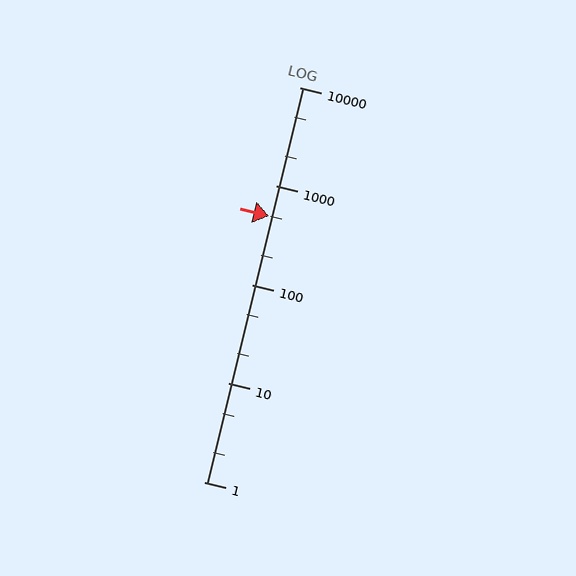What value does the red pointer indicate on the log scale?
The pointer indicates approximately 490.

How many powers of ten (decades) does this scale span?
The scale spans 4 decades, from 1 to 10000.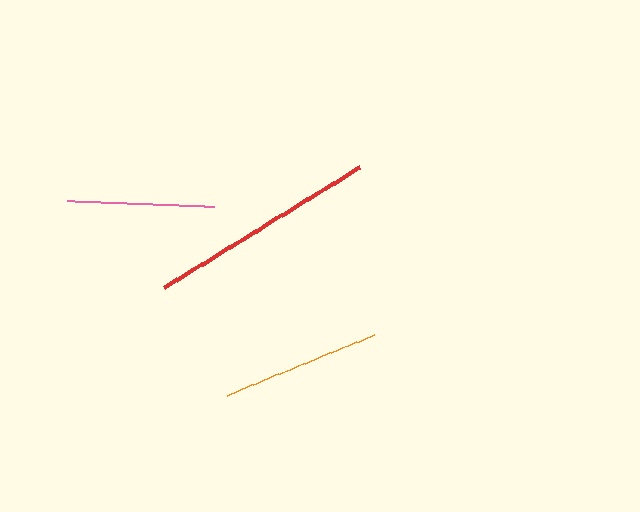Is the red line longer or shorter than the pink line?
The red line is longer than the pink line.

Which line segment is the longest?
The red line is the longest at approximately 230 pixels.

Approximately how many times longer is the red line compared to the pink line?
The red line is approximately 1.6 times the length of the pink line.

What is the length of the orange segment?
The orange segment is approximately 159 pixels long.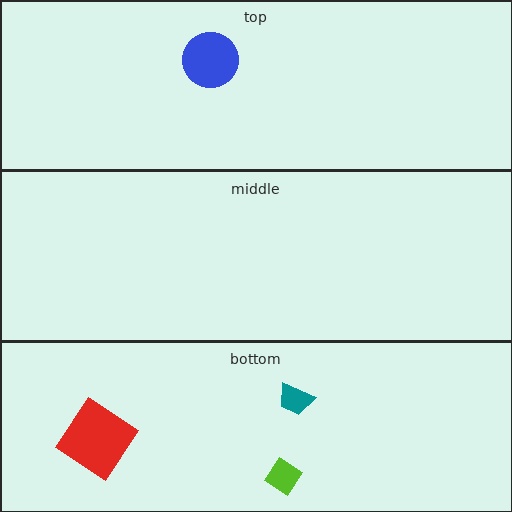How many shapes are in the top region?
1.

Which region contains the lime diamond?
The bottom region.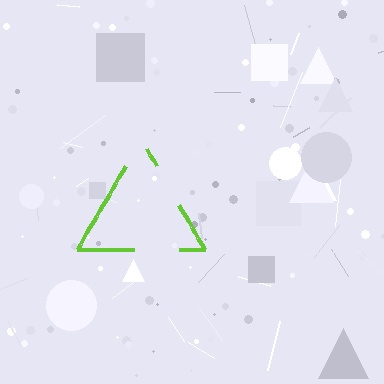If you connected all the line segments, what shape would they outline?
They would outline a triangle.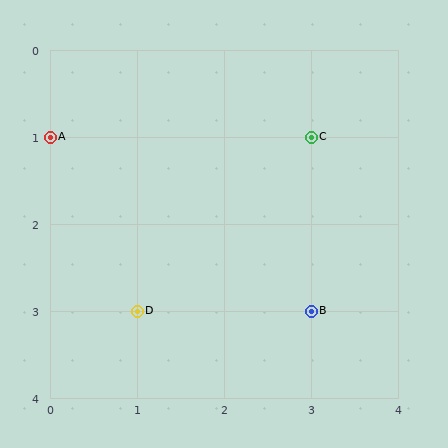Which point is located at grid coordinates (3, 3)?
Point B is at (3, 3).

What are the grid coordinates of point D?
Point D is at grid coordinates (1, 3).